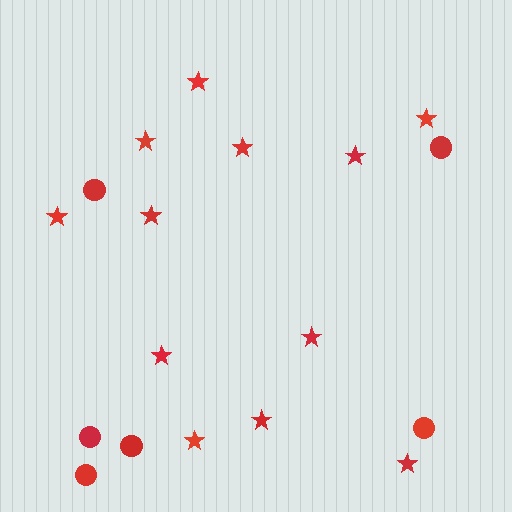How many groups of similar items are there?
There are 2 groups: one group of stars (12) and one group of circles (6).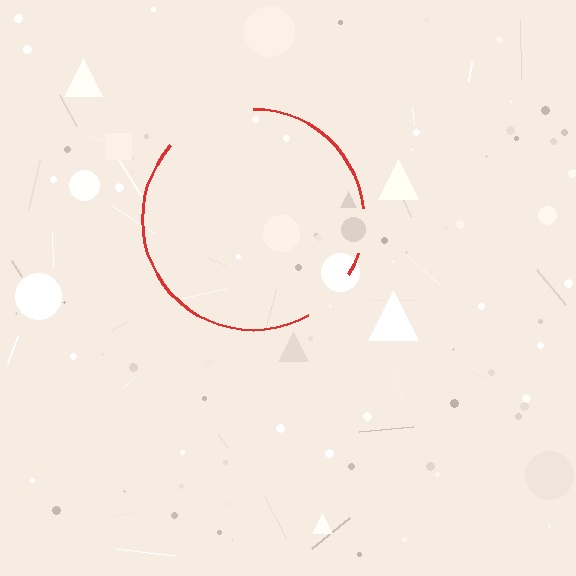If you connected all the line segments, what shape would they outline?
They would outline a circle.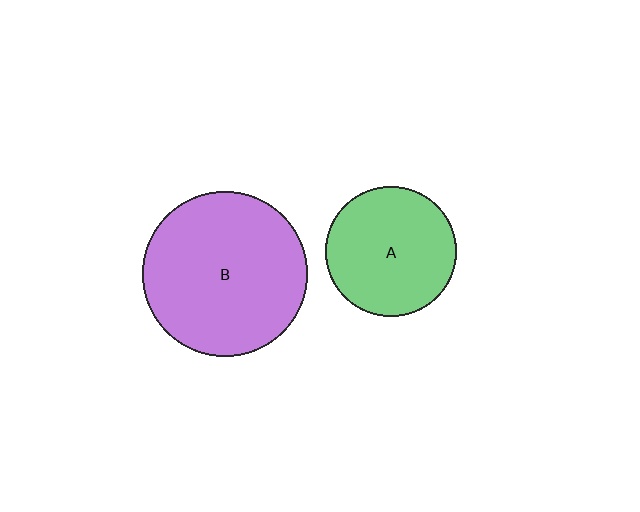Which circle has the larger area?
Circle B (purple).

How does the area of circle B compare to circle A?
Approximately 1.6 times.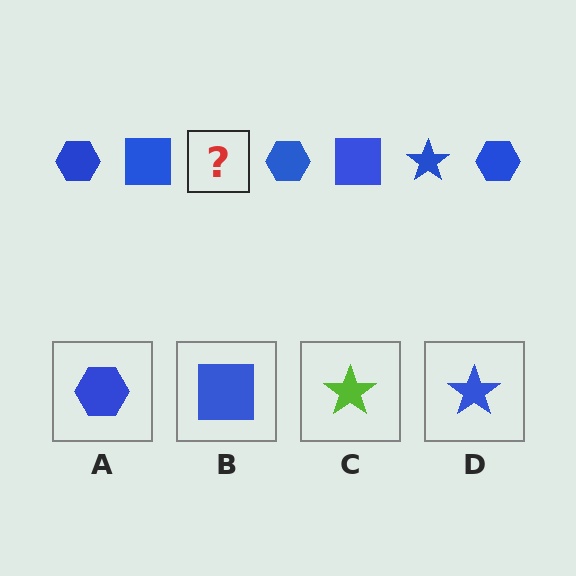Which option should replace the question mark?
Option D.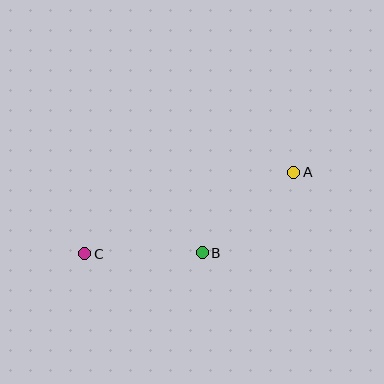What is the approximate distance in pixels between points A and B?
The distance between A and B is approximately 122 pixels.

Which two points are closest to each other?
Points B and C are closest to each other.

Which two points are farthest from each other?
Points A and C are farthest from each other.